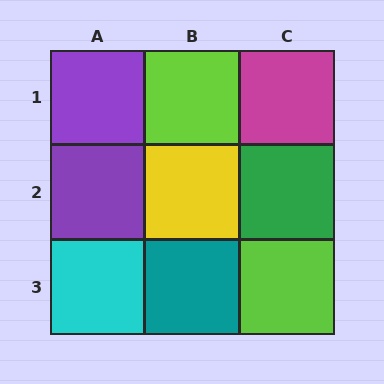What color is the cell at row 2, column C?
Green.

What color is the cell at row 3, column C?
Lime.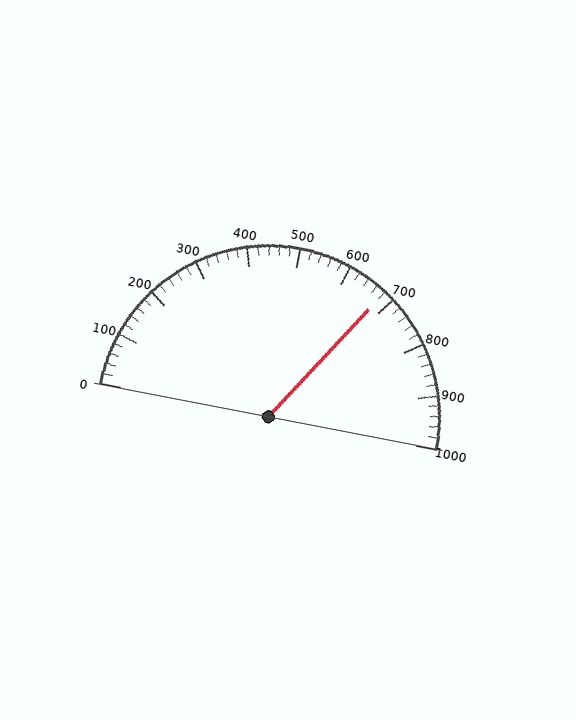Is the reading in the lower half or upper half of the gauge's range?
The reading is in the upper half of the range (0 to 1000).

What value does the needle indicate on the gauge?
The needle indicates approximately 680.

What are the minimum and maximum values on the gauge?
The gauge ranges from 0 to 1000.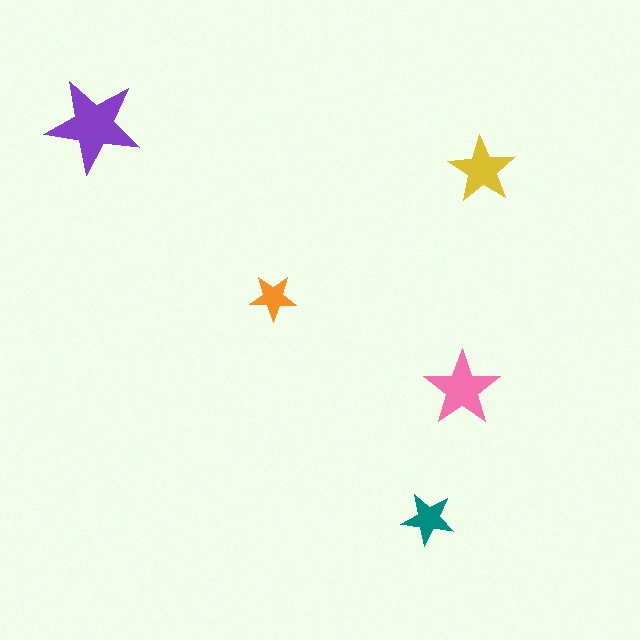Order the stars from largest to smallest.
the purple one, the pink one, the yellow one, the teal one, the orange one.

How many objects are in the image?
There are 5 objects in the image.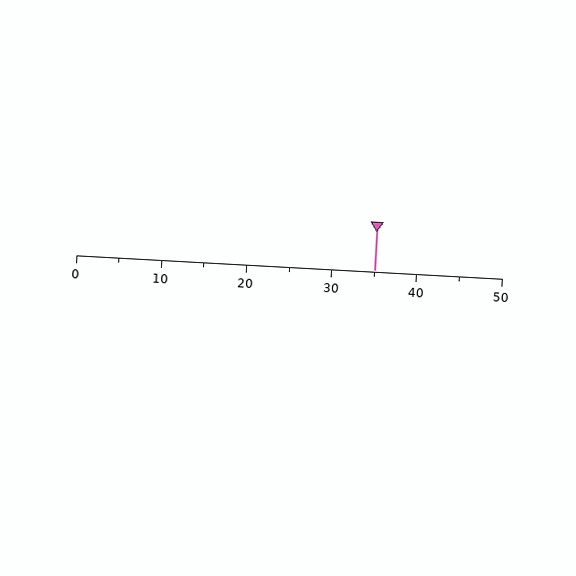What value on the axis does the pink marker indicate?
The marker indicates approximately 35.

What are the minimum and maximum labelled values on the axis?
The axis runs from 0 to 50.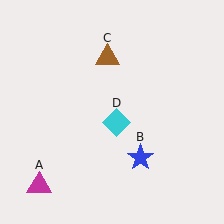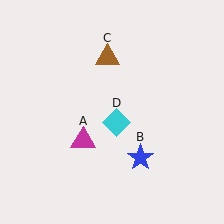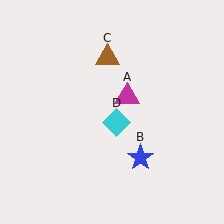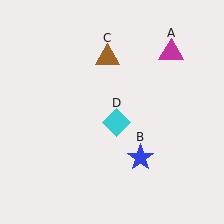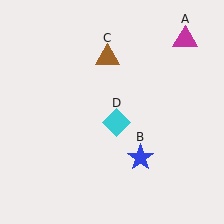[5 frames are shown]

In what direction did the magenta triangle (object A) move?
The magenta triangle (object A) moved up and to the right.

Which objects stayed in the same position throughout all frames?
Blue star (object B) and brown triangle (object C) and cyan diamond (object D) remained stationary.